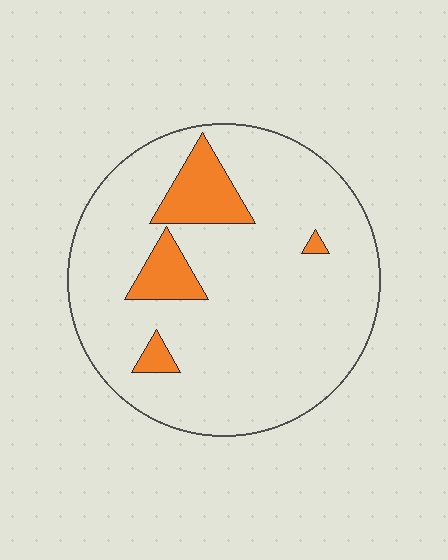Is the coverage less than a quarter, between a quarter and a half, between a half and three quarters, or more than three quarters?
Less than a quarter.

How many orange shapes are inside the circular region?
4.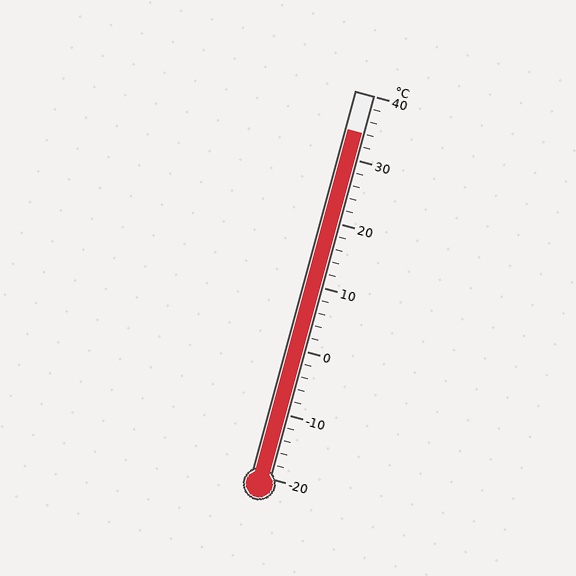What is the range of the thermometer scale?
The thermometer scale ranges from -20°C to 40°C.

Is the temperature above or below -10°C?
The temperature is above -10°C.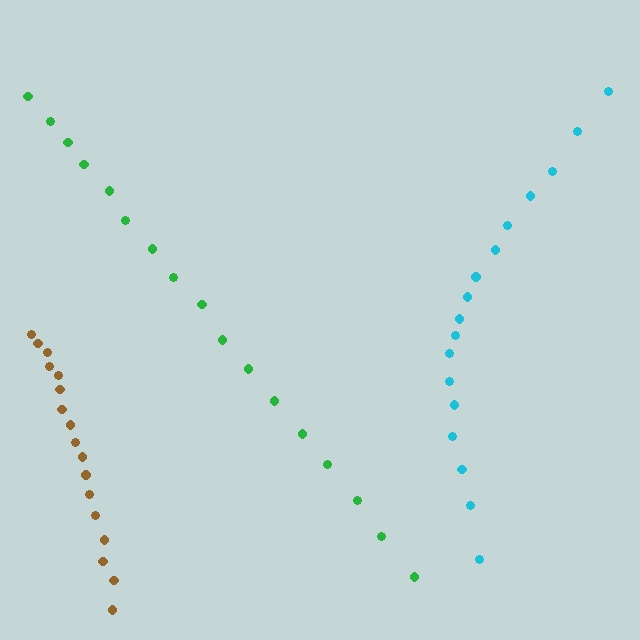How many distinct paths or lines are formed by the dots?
There are 3 distinct paths.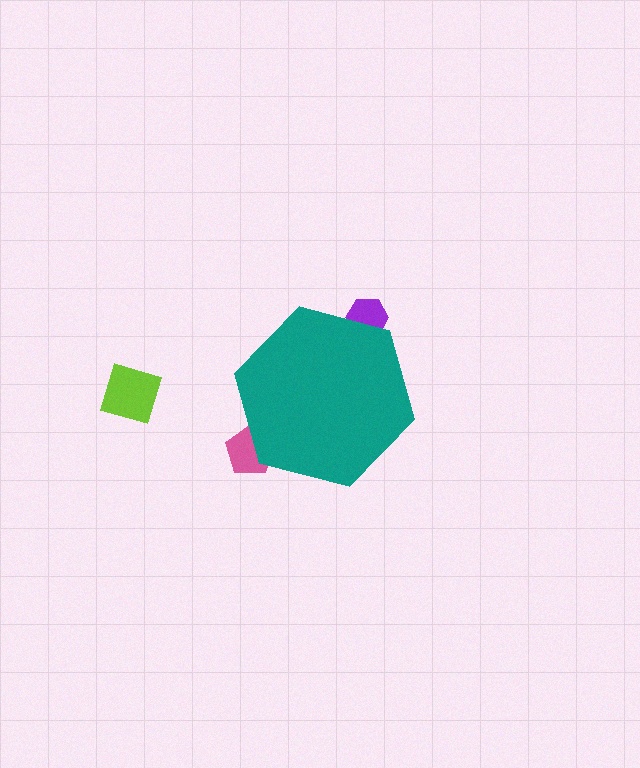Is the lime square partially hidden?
No, the lime square is fully visible.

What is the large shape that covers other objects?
A teal hexagon.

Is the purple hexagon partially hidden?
Yes, the purple hexagon is partially hidden behind the teal hexagon.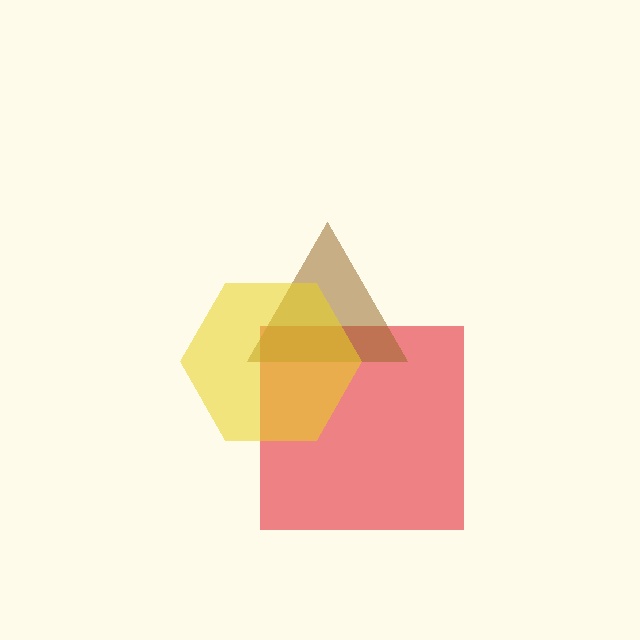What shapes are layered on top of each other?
The layered shapes are: a red square, a brown triangle, a yellow hexagon.